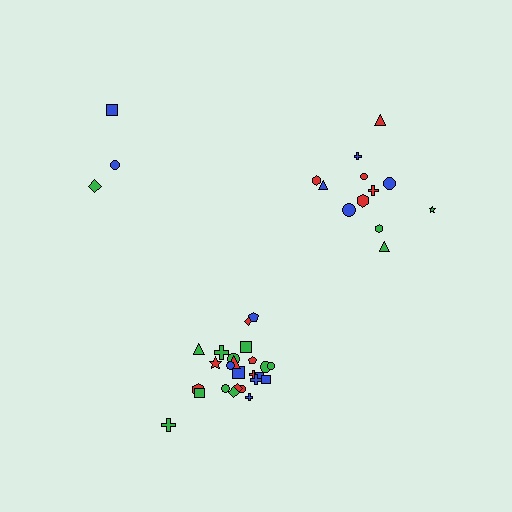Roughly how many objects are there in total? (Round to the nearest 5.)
Roughly 40 objects in total.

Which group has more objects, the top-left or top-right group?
The top-right group.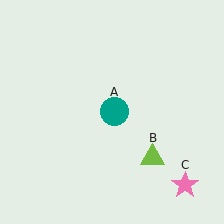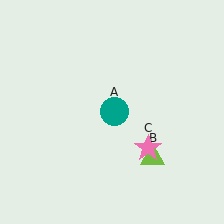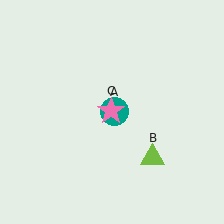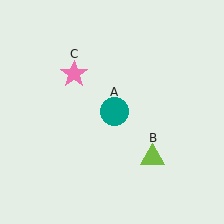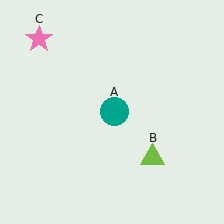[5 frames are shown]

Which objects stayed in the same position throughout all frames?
Teal circle (object A) and lime triangle (object B) remained stationary.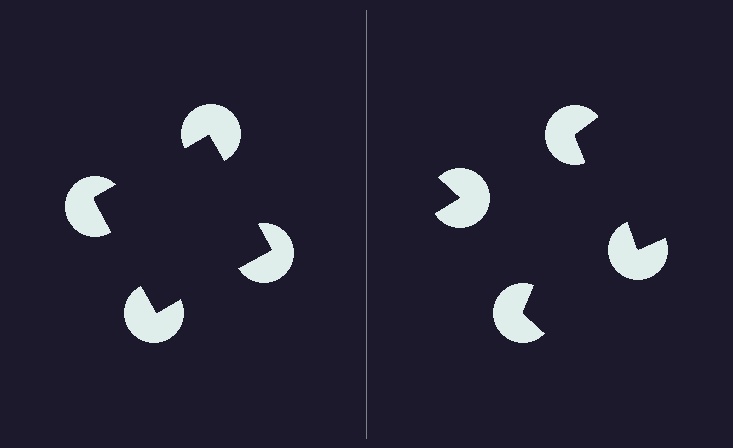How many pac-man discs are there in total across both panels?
8 — 4 on each side.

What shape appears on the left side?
An illusory square.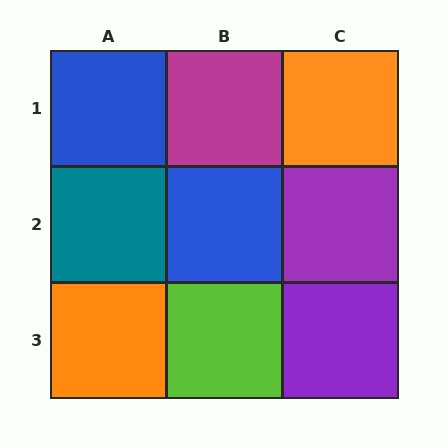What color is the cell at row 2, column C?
Purple.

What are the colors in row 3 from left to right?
Orange, lime, purple.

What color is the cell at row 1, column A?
Blue.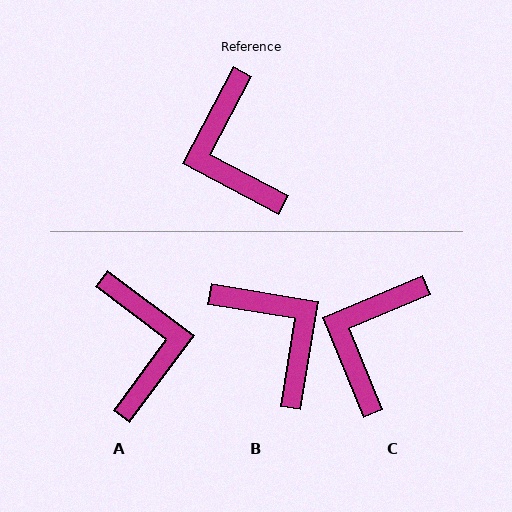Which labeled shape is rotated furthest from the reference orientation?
A, about 171 degrees away.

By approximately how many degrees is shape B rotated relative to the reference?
Approximately 162 degrees clockwise.